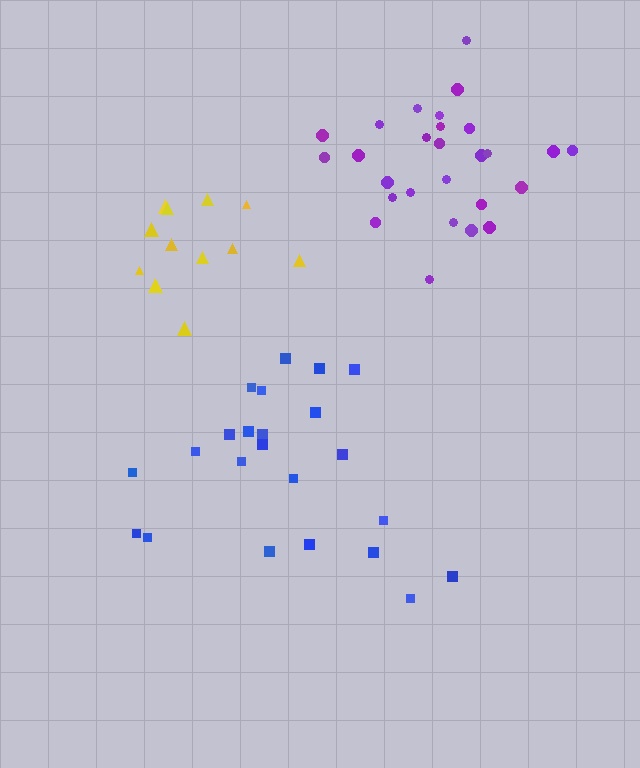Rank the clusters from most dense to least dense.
purple, yellow, blue.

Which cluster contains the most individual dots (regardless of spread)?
Purple (27).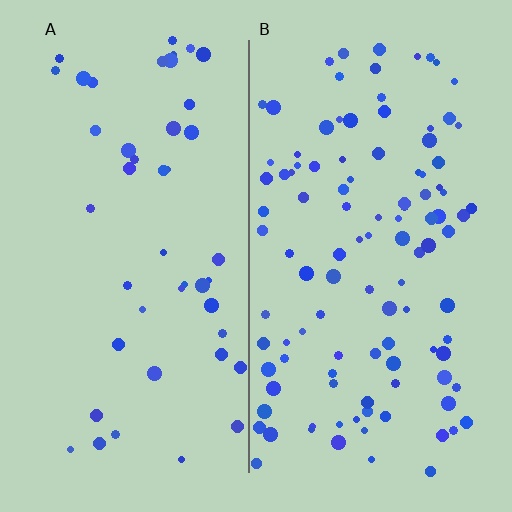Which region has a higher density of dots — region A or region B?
B (the right).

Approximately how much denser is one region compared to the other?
Approximately 2.4× — region B over region A.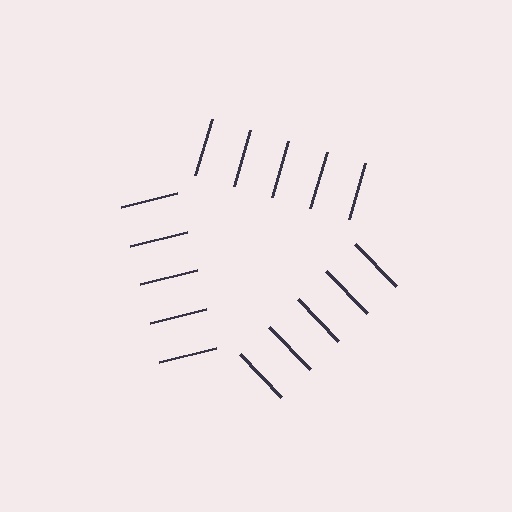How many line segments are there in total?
15 — 5 along each of the 3 edges.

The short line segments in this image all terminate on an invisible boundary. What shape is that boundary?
An illusory triangle — the line segments terminate on its edges but no continuous stroke is drawn.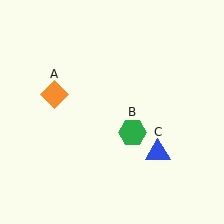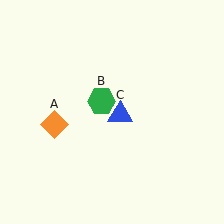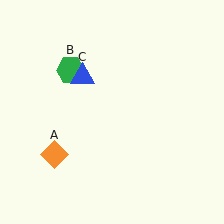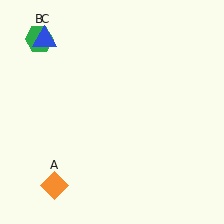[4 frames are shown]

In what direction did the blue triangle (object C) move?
The blue triangle (object C) moved up and to the left.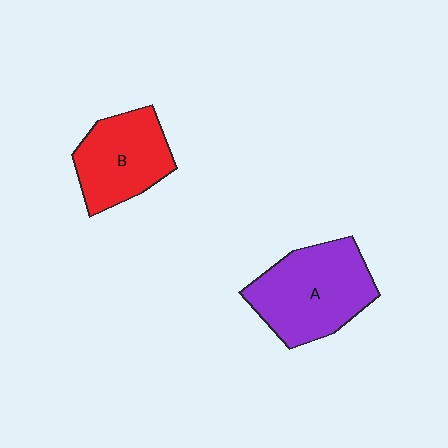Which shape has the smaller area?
Shape B (red).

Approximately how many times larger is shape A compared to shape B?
Approximately 1.3 times.